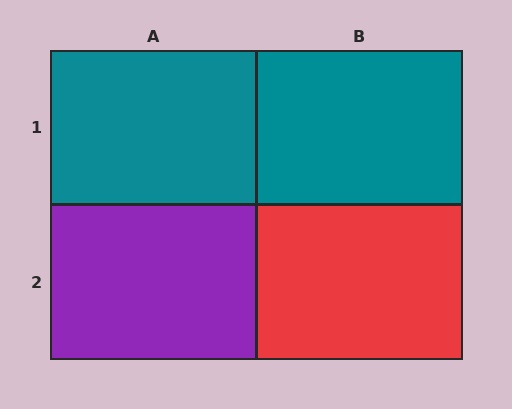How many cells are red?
1 cell is red.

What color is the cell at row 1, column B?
Teal.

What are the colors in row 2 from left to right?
Purple, red.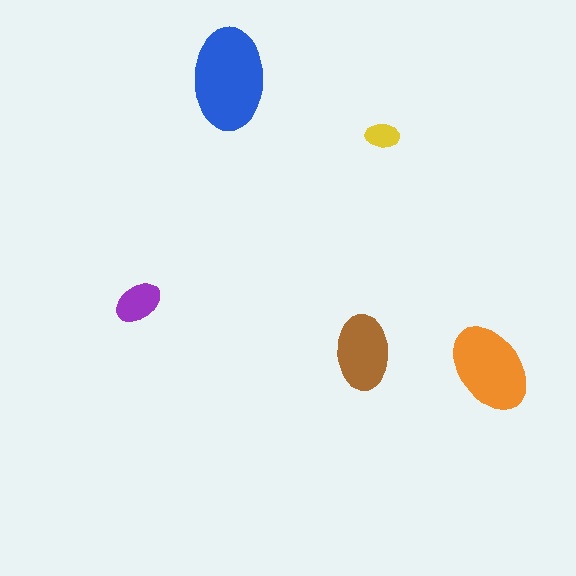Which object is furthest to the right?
The orange ellipse is rightmost.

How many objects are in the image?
There are 5 objects in the image.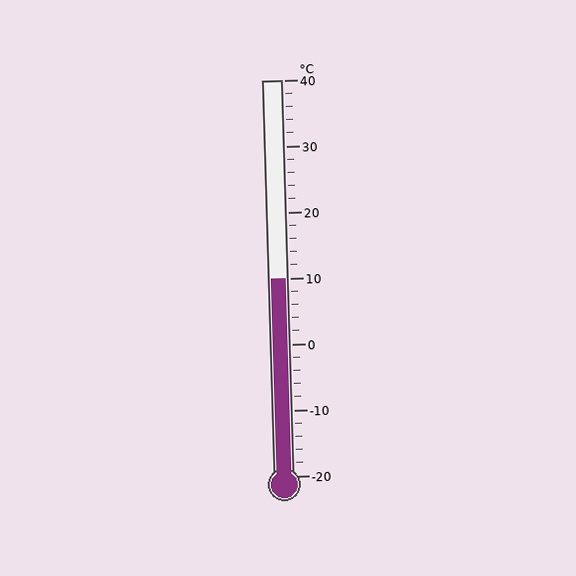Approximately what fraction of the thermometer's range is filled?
The thermometer is filled to approximately 50% of its range.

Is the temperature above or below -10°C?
The temperature is above -10°C.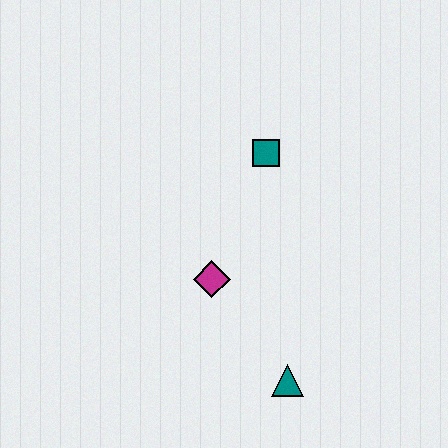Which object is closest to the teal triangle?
The magenta diamond is closest to the teal triangle.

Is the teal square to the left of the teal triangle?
Yes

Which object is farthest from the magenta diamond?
The teal square is farthest from the magenta diamond.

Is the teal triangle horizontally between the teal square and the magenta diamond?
No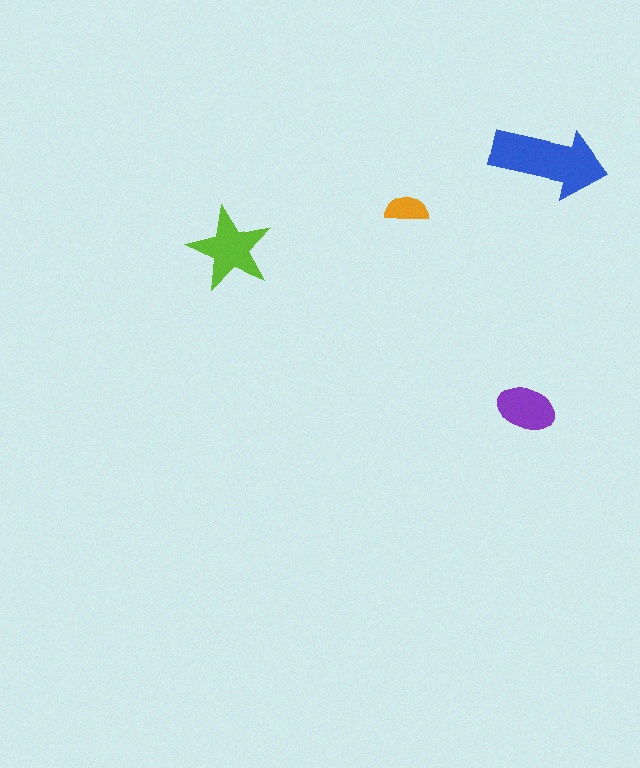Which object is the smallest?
The orange semicircle.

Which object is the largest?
The blue arrow.